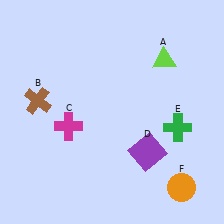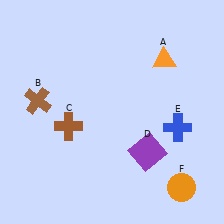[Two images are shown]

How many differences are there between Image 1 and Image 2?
There are 3 differences between the two images.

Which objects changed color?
A changed from lime to orange. C changed from magenta to brown. E changed from green to blue.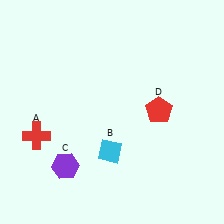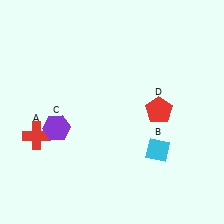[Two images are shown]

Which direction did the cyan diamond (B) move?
The cyan diamond (B) moved right.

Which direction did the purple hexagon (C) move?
The purple hexagon (C) moved up.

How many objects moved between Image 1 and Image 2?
2 objects moved between the two images.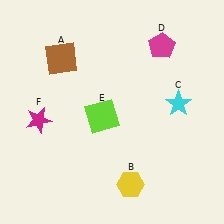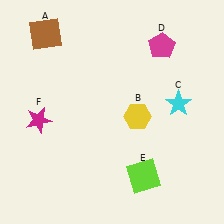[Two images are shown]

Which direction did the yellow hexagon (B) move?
The yellow hexagon (B) moved up.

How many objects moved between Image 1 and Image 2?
3 objects moved between the two images.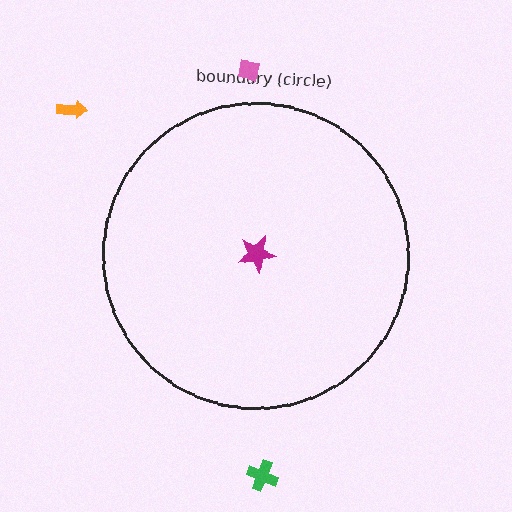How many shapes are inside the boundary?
1 inside, 3 outside.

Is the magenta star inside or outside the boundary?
Inside.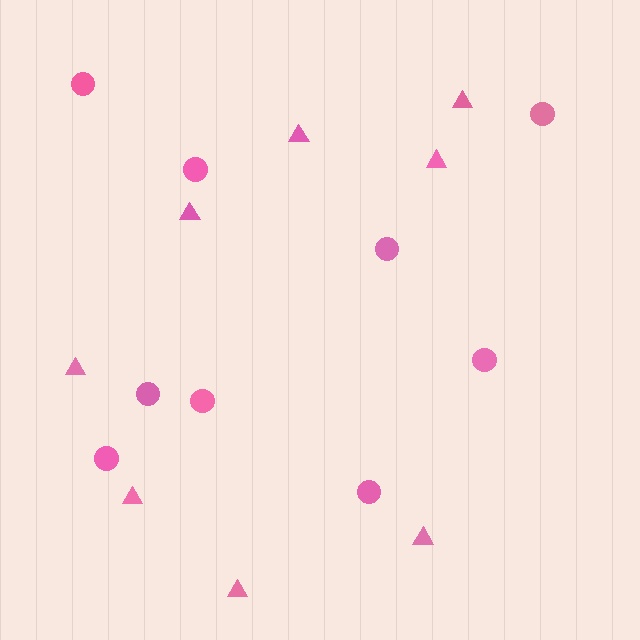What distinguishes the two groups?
There are 2 groups: one group of triangles (8) and one group of circles (9).